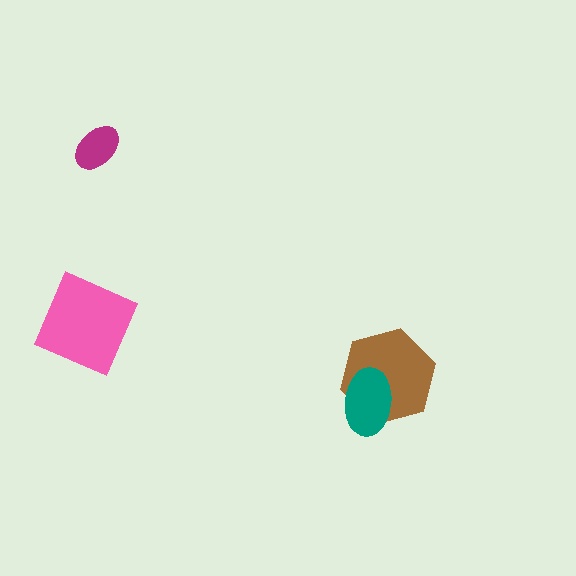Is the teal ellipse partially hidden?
No, no other shape covers it.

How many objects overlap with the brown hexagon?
1 object overlaps with the brown hexagon.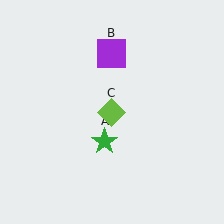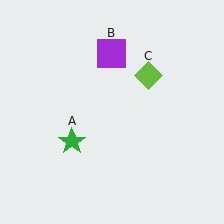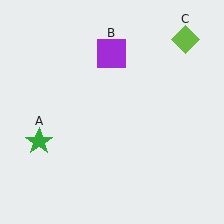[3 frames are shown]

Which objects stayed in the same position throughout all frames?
Purple square (object B) remained stationary.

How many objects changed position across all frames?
2 objects changed position: green star (object A), lime diamond (object C).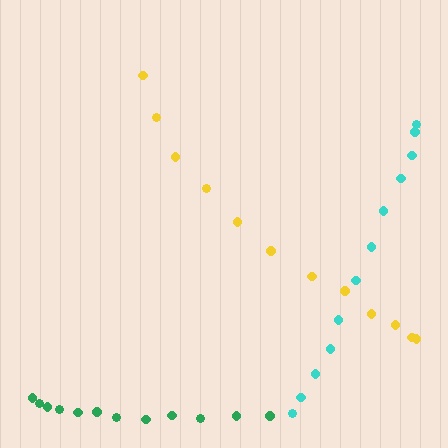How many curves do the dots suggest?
There are 3 distinct paths.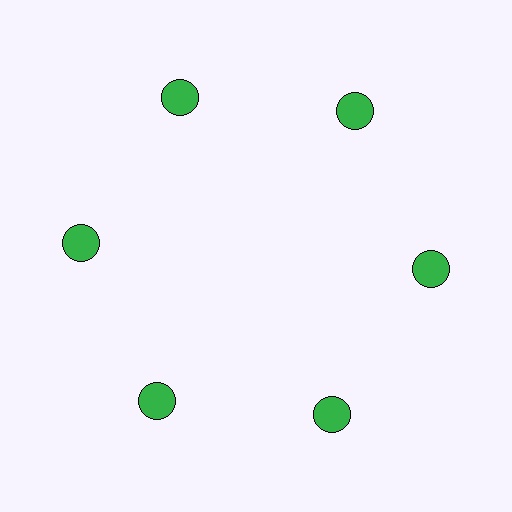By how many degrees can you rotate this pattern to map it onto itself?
The pattern maps onto itself every 60 degrees of rotation.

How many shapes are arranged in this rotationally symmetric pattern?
There are 6 shapes, arranged in 6 groups of 1.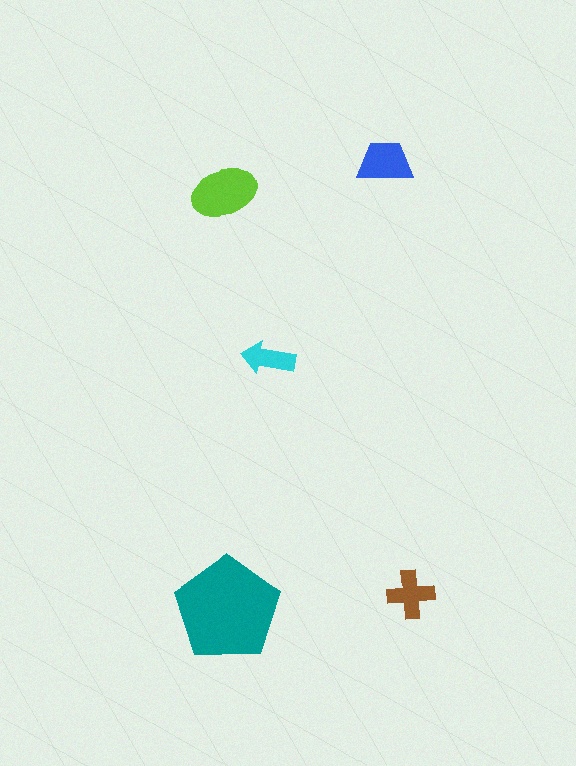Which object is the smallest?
The cyan arrow.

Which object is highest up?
The blue trapezoid is topmost.